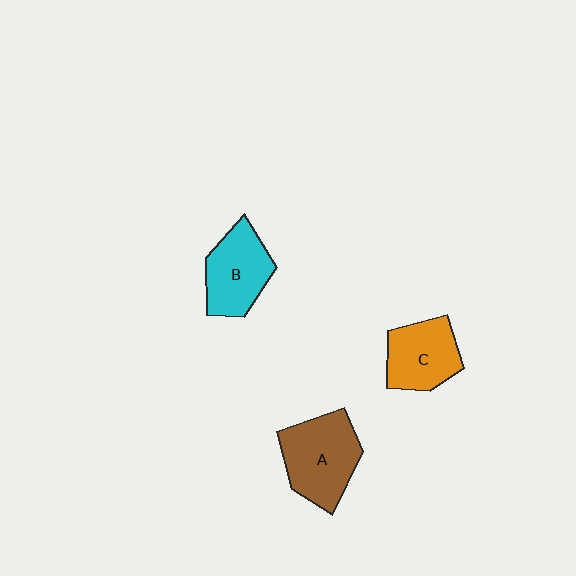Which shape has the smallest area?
Shape C (orange).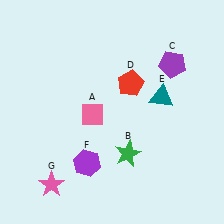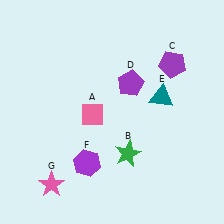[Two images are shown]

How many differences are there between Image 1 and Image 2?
There is 1 difference between the two images.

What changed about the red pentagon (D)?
In Image 1, D is red. In Image 2, it changed to purple.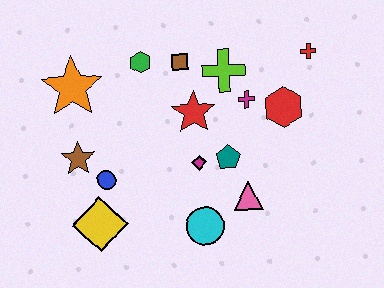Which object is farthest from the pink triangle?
The orange star is farthest from the pink triangle.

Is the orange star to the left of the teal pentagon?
Yes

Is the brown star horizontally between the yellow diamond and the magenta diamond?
No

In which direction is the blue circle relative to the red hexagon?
The blue circle is to the left of the red hexagon.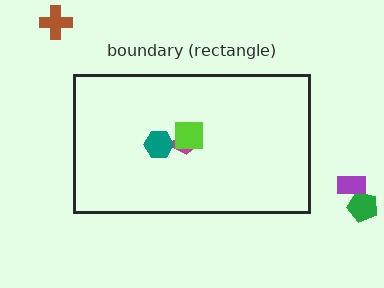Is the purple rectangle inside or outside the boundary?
Outside.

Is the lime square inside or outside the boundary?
Inside.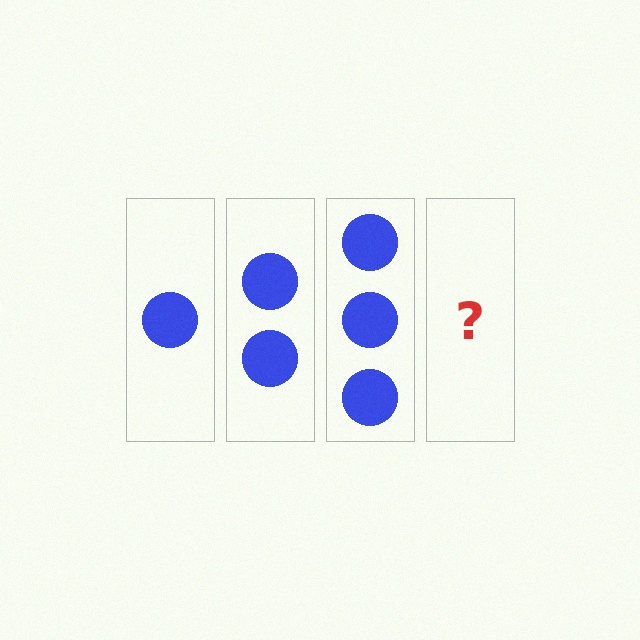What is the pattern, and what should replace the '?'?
The pattern is that each step adds one more circle. The '?' should be 4 circles.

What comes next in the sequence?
The next element should be 4 circles.